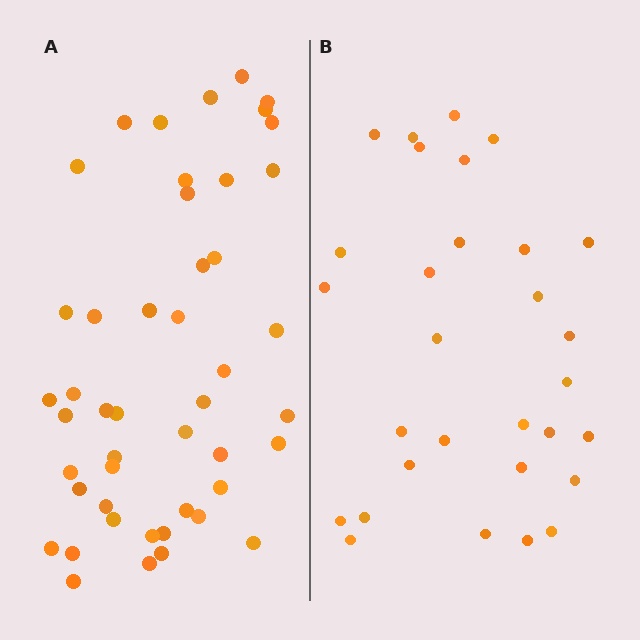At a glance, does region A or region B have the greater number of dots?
Region A (the left region) has more dots.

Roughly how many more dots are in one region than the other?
Region A has approximately 15 more dots than region B.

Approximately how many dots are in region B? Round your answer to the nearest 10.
About 30 dots.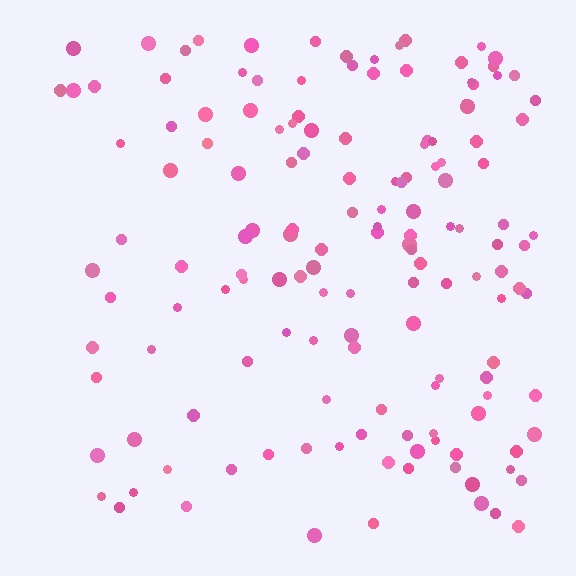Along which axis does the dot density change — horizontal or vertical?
Horizontal.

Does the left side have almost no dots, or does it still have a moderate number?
Still a moderate number, just noticeably fewer than the right.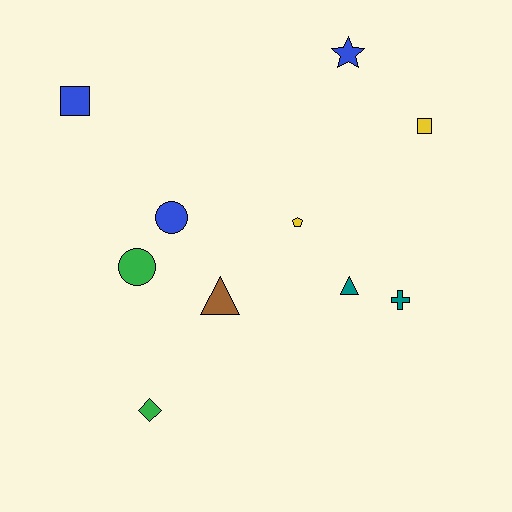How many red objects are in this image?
There are no red objects.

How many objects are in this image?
There are 10 objects.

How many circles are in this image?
There are 2 circles.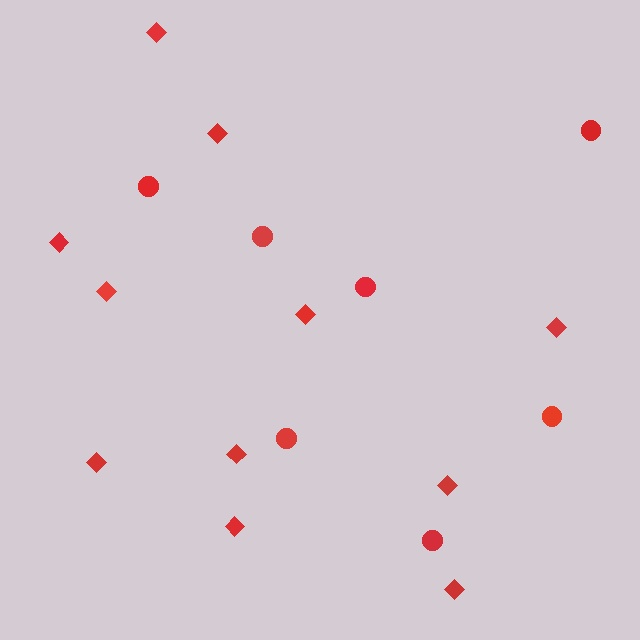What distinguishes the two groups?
There are 2 groups: one group of circles (7) and one group of diamonds (11).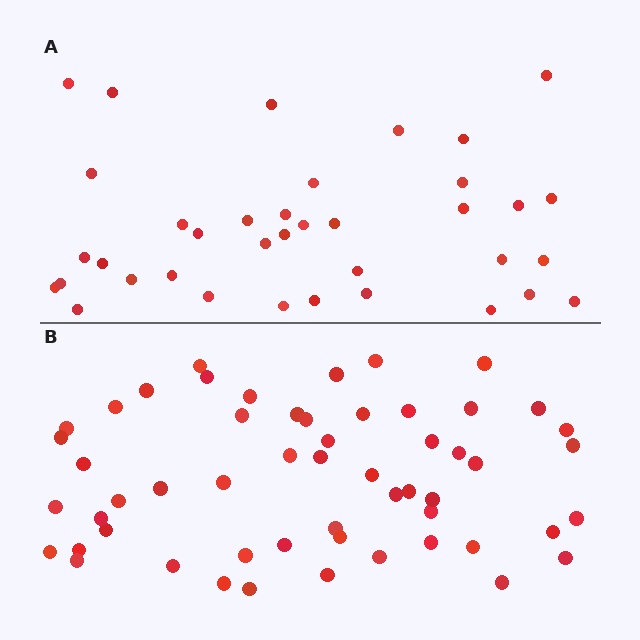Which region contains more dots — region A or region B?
Region B (the bottom region) has more dots.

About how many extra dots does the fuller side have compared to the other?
Region B has approximately 20 more dots than region A.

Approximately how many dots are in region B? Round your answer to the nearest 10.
About 60 dots. (The exact count is 55, which rounds to 60.)